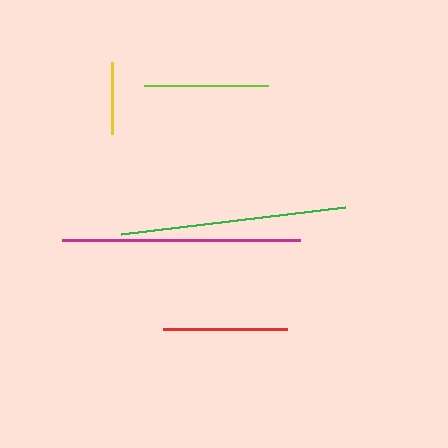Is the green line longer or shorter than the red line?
The green line is longer than the red line.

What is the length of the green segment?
The green segment is approximately 226 pixels long.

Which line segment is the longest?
The magenta line is the longest at approximately 239 pixels.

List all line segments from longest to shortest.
From longest to shortest: magenta, green, red, lime, yellow.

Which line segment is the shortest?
The yellow line is the shortest at approximately 71 pixels.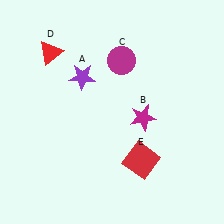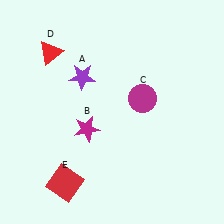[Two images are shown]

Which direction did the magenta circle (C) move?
The magenta circle (C) moved down.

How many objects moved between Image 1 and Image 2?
3 objects moved between the two images.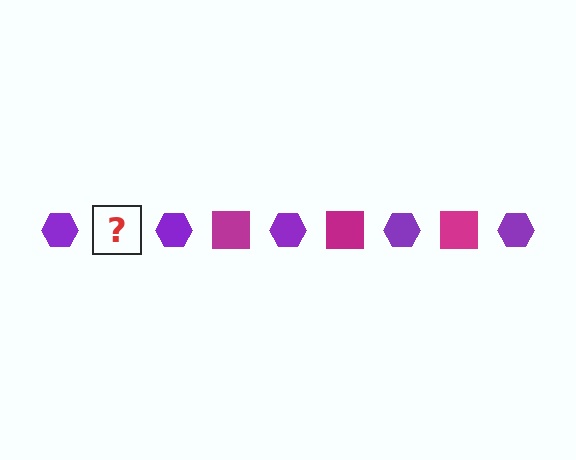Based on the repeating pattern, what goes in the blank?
The blank should be a magenta square.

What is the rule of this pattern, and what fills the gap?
The rule is that the pattern alternates between purple hexagon and magenta square. The gap should be filled with a magenta square.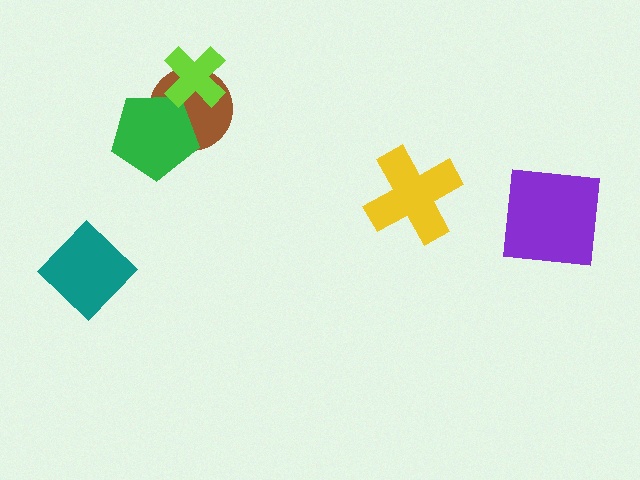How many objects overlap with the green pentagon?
2 objects overlap with the green pentagon.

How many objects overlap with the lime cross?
2 objects overlap with the lime cross.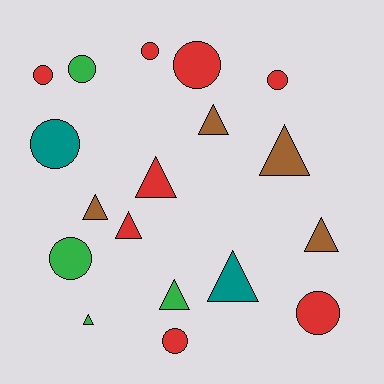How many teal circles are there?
There is 1 teal circle.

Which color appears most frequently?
Red, with 8 objects.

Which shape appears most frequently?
Triangle, with 9 objects.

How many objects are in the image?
There are 18 objects.